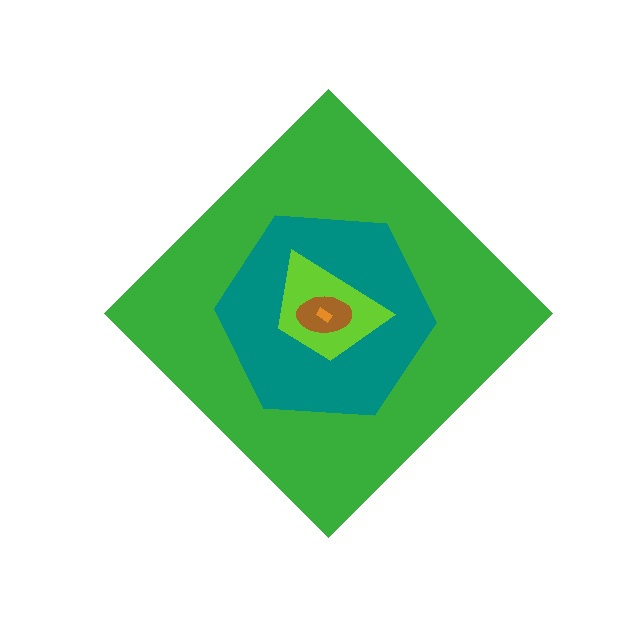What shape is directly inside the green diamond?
The teal hexagon.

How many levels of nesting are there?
5.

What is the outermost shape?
The green diamond.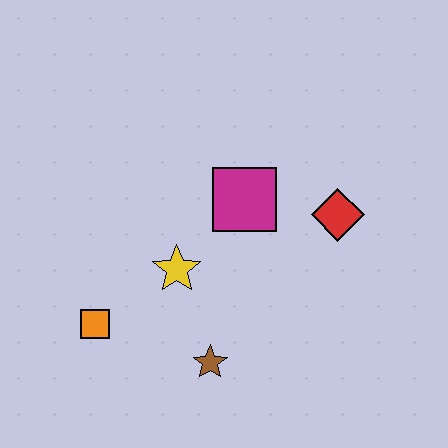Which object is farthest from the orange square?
The red diamond is farthest from the orange square.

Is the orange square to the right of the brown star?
No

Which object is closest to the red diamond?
The magenta square is closest to the red diamond.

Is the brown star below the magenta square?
Yes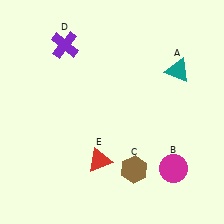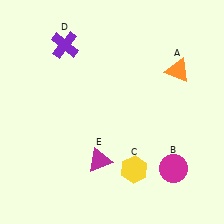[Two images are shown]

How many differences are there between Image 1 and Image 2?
There are 3 differences between the two images.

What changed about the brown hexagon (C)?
In Image 1, C is brown. In Image 2, it changed to yellow.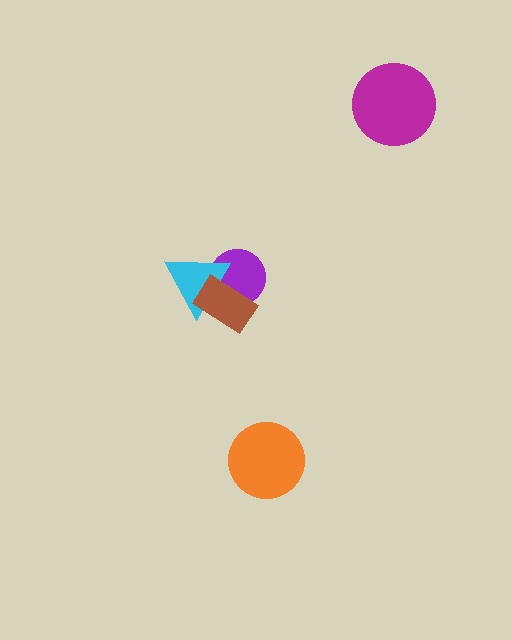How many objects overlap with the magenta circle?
0 objects overlap with the magenta circle.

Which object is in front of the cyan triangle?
The brown rectangle is in front of the cyan triangle.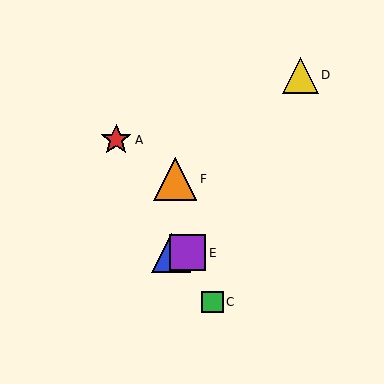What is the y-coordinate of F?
Object F is at y≈179.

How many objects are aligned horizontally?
2 objects (B, E) are aligned horizontally.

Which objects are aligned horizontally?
Objects B, E are aligned horizontally.